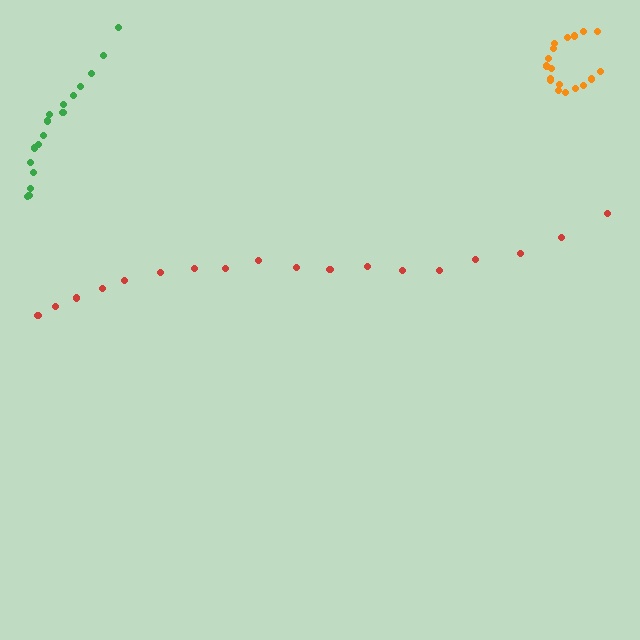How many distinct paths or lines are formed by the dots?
There are 3 distinct paths.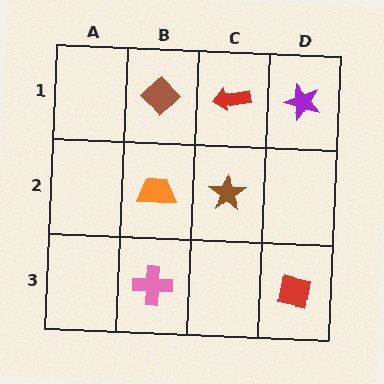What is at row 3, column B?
A pink cross.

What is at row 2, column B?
An orange trapezoid.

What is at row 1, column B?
A brown diamond.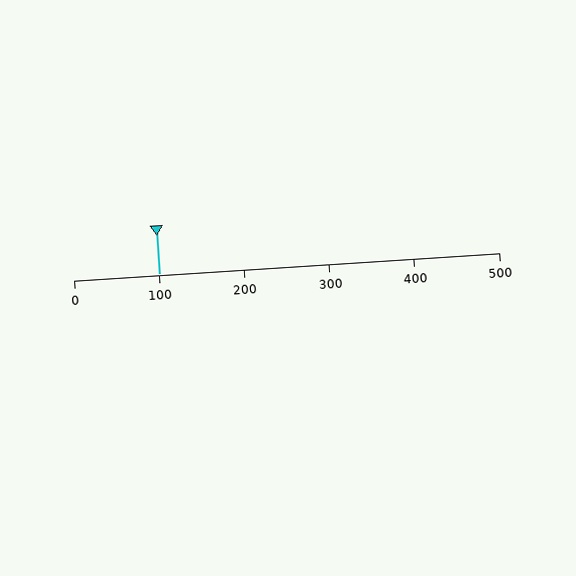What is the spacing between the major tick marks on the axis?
The major ticks are spaced 100 apart.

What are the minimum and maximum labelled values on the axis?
The axis runs from 0 to 500.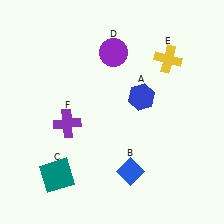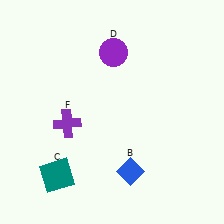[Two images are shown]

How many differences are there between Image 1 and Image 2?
There are 2 differences between the two images.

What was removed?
The yellow cross (E), the blue hexagon (A) were removed in Image 2.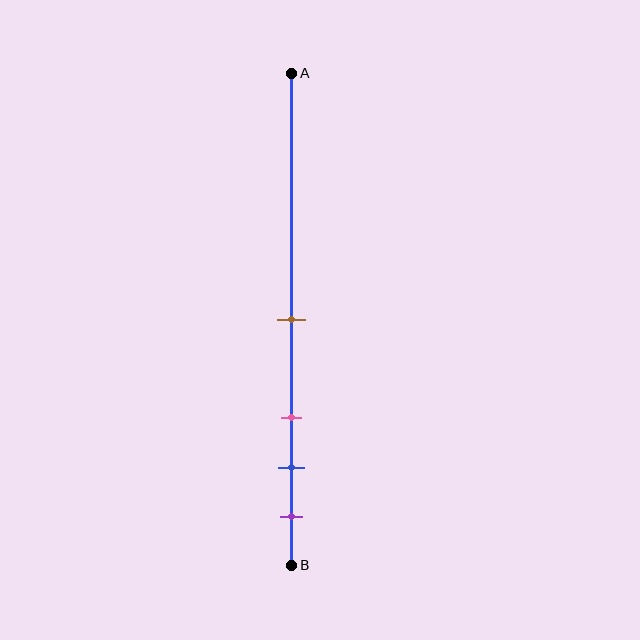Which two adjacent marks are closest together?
The blue and purple marks are the closest adjacent pair.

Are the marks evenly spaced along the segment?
No, the marks are not evenly spaced.